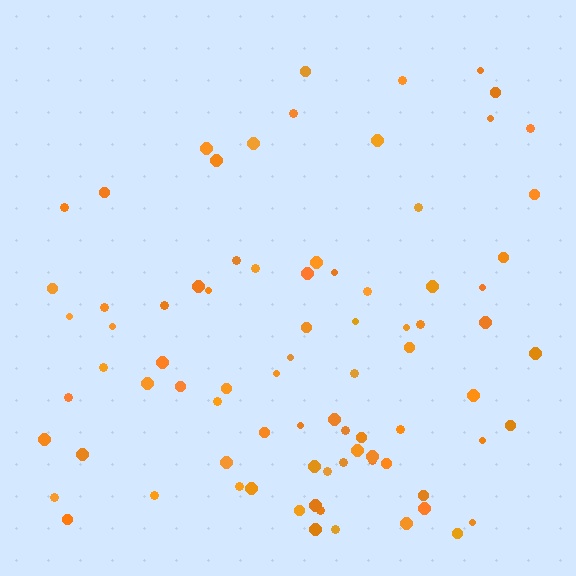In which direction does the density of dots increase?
From top to bottom, with the bottom side densest.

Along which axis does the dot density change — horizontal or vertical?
Vertical.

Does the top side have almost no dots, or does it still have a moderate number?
Still a moderate number, just noticeably fewer than the bottom.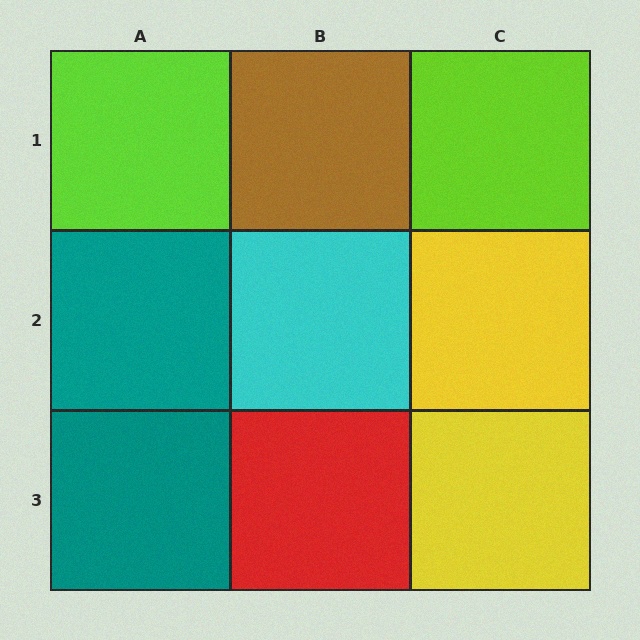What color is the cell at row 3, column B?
Red.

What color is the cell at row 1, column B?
Brown.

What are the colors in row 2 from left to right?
Teal, cyan, yellow.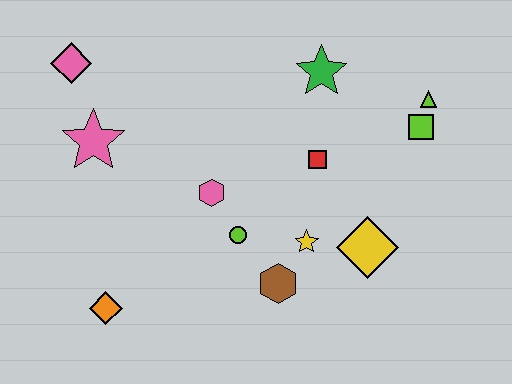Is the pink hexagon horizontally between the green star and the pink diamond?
Yes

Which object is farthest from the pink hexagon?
The lime triangle is farthest from the pink hexagon.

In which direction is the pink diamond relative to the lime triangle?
The pink diamond is to the left of the lime triangle.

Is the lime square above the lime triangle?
No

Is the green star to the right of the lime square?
No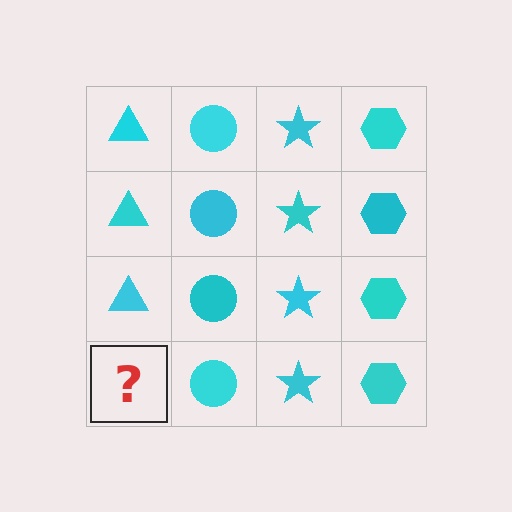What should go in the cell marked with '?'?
The missing cell should contain a cyan triangle.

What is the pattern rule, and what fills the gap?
The rule is that each column has a consistent shape. The gap should be filled with a cyan triangle.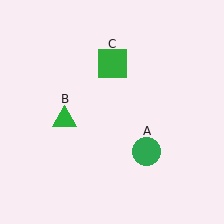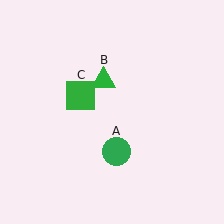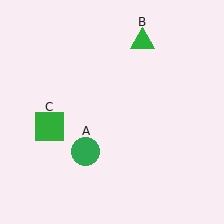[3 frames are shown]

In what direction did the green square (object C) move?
The green square (object C) moved down and to the left.